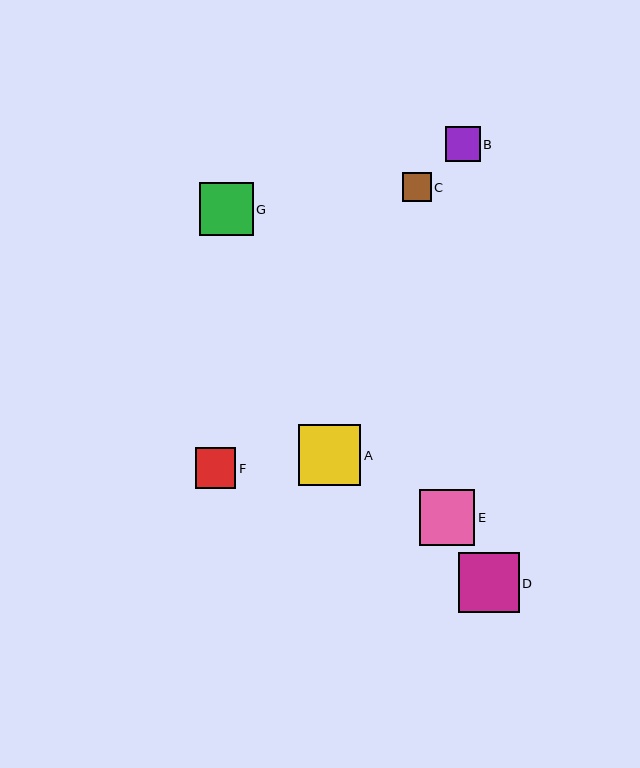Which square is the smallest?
Square C is the smallest with a size of approximately 29 pixels.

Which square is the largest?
Square A is the largest with a size of approximately 62 pixels.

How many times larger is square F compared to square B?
Square F is approximately 1.2 times the size of square B.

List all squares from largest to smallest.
From largest to smallest: A, D, E, G, F, B, C.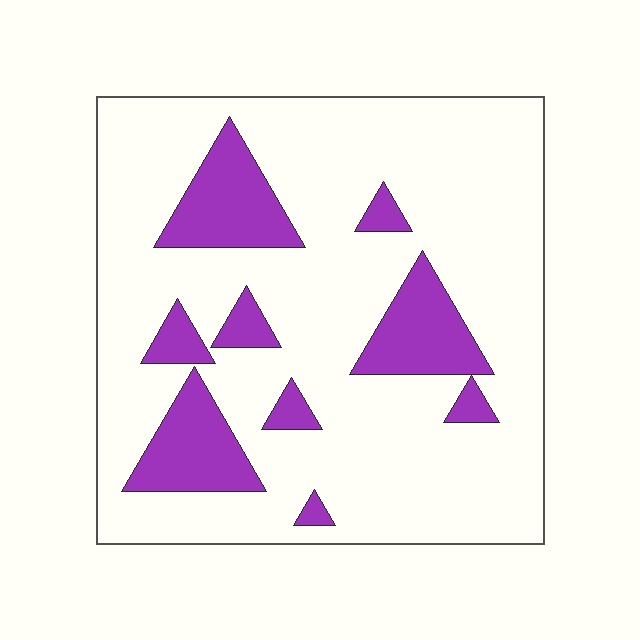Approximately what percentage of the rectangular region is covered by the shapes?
Approximately 20%.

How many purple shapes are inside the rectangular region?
9.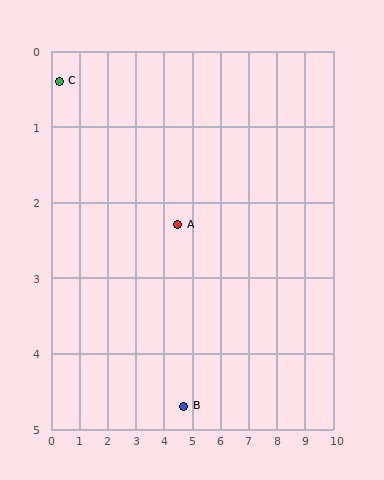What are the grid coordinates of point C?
Point C is at approximately (0.3, 0.4).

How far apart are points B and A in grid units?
Points B and A are about 2.4 grid units apart.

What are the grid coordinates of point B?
Point B is at approximately (4.7, 4.7).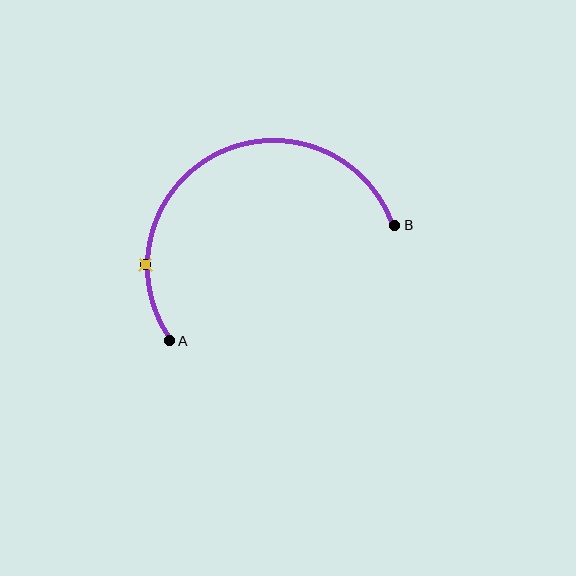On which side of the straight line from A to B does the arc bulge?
The arc bulges above the straight line connecting A and B.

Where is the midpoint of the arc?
The arc midpoint is the point on the curve farthest from the straight line joining A and B. It sits above that line.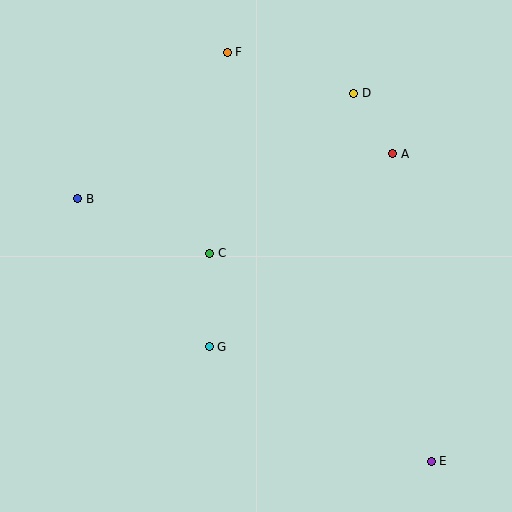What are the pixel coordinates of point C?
Point C is at (210, 253).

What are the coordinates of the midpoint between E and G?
The midpoint between E and G is at (320, 404).